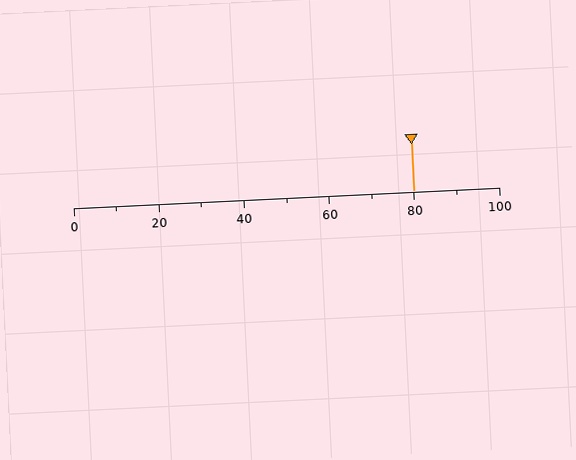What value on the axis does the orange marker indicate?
The marker indicates approximately 80.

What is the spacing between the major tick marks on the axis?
The major ticks are spaced 20 apart.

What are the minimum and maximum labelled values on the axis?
The axis runs from 0 to 100.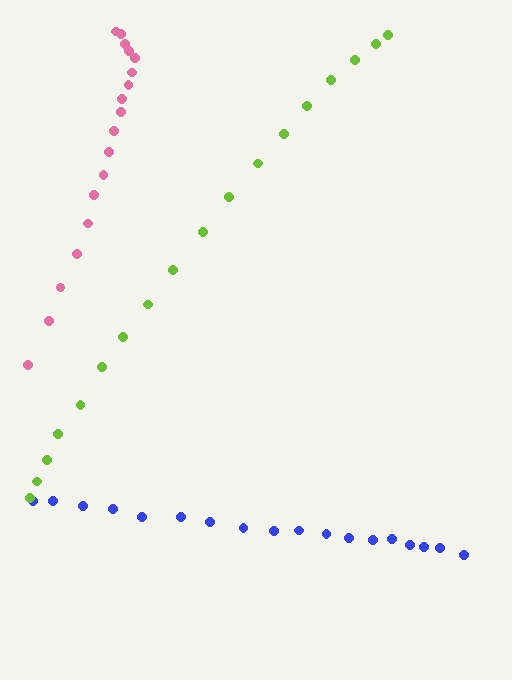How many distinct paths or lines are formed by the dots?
There are 3 distinct paths.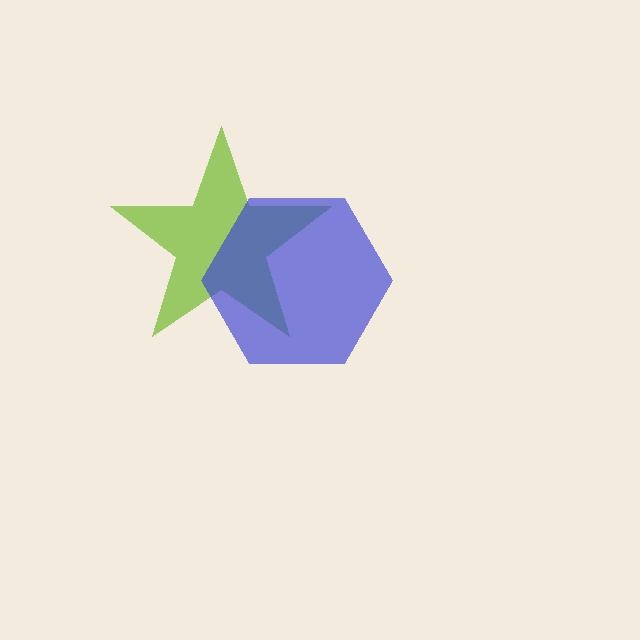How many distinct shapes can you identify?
There are 2 distinct shapes: a lime star, a blue hexagon.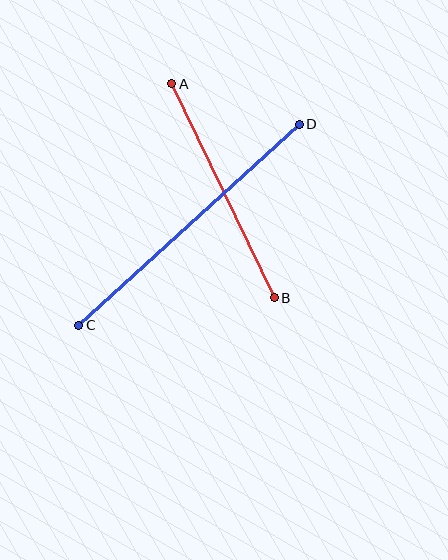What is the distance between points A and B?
The distance is approximately 237 pixels.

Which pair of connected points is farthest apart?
Points C and D are farthest apart.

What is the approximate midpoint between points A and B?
The midpoint is at approximately (223, 191) pixels.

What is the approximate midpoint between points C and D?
The midpoint is at approximately (189, 225) pixels.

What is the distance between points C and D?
The distance is approximately 298 pixels.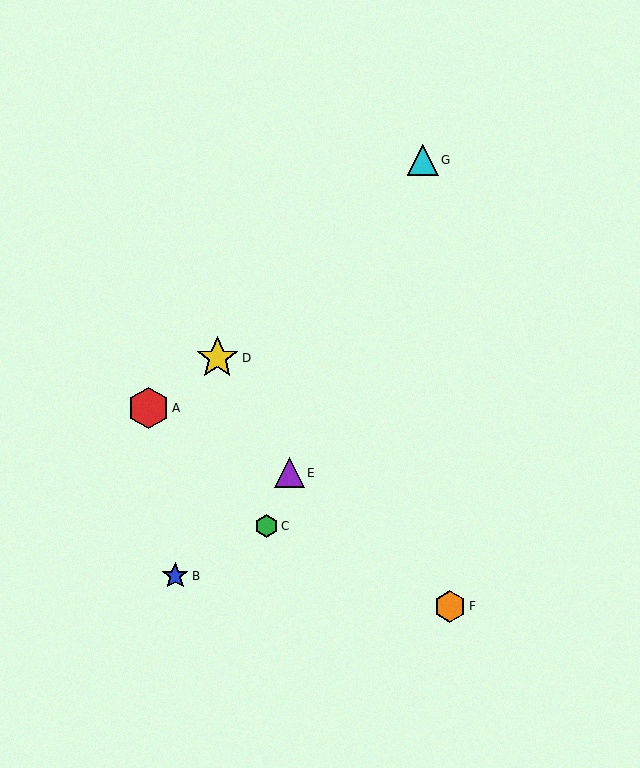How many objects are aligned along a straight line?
3 objects (C, E, G) are aligned along a straight line.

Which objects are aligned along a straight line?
Objects C, E, G are aligned along a straight line.